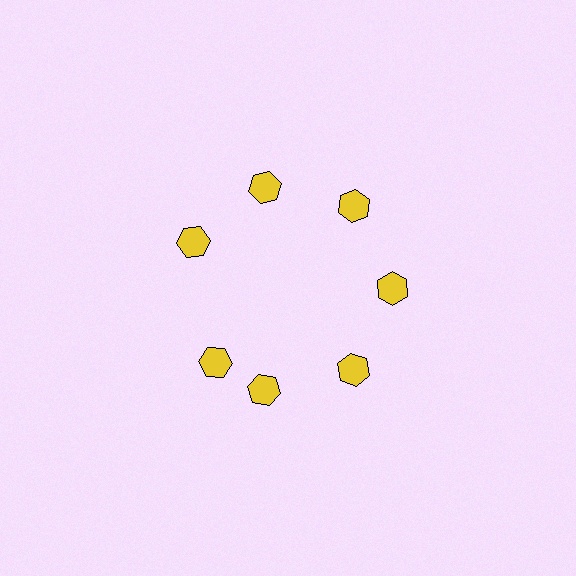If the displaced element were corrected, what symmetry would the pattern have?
It would have 7-fold rotational symmetry — the pattern would map onto itself every 51 degrees.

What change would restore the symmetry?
The symmetry would be restored by rotating it back into even spacing with its neighbors so that all 7 hexagons sit at equal angles and equal distance from the center.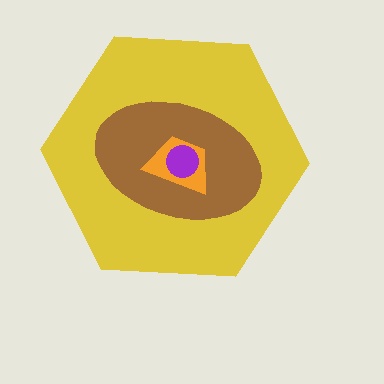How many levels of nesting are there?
4.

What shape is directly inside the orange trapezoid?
The purple circle.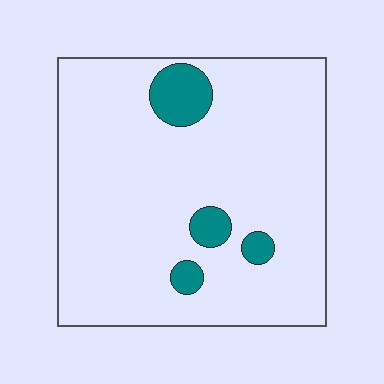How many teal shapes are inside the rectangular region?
4.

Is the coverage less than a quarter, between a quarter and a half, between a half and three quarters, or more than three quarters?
Less than a quarter.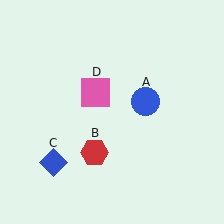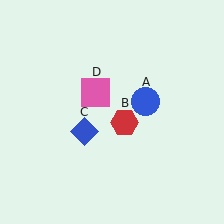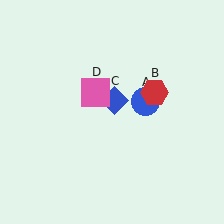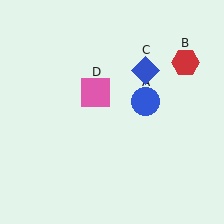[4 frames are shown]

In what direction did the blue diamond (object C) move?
The blue diamond (object C) moved up and to the right.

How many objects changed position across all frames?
2 objects changed position: red hexagon (object B), blue diamond (object C).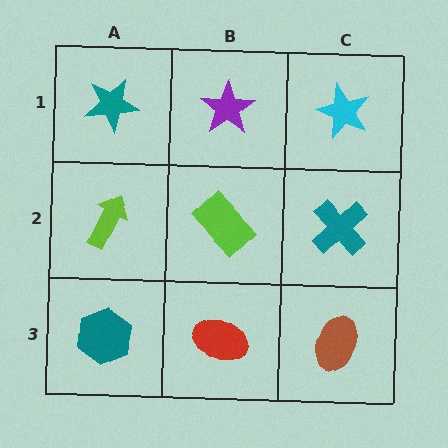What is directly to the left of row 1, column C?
A purple star.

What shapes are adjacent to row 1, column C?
A teal cross (row 2, column C), a purple star (row 1, column B).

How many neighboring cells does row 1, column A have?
2.